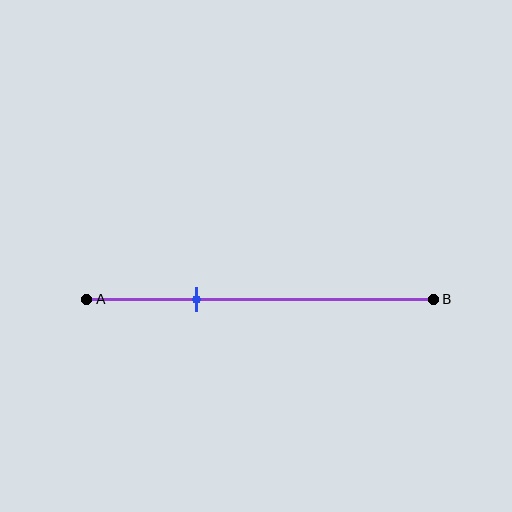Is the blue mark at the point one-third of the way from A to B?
Yes, the mark is approximately at the one-third point.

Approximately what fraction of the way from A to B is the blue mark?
The blue mark is approximately 30% of the way from A to B.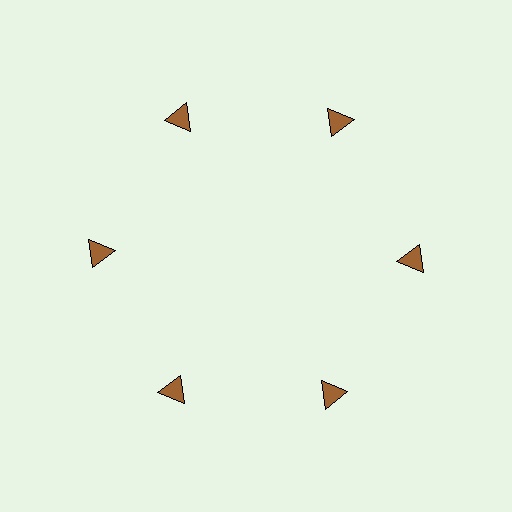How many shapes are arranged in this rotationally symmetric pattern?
There are 6 shapes, arranged in 6 groups of 1.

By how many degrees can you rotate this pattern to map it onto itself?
The pattern maps onto itself every 60 degrees of rotation.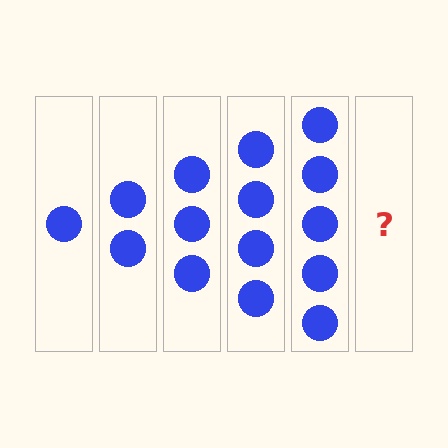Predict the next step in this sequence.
The next step is 6 circles.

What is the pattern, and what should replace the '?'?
The pattern is that each step adds one more circle. The '?' should be 6 circles.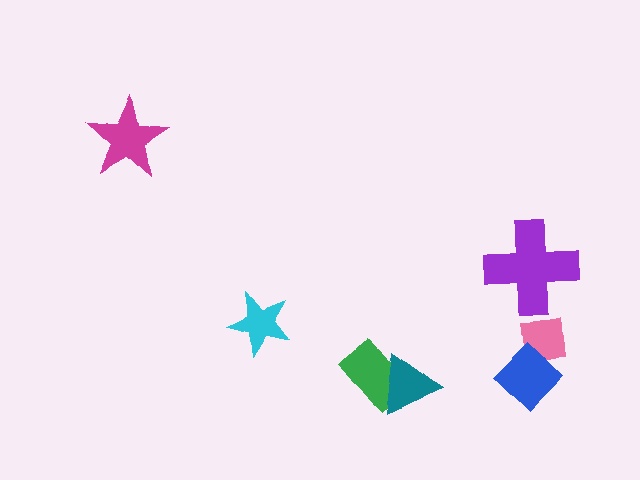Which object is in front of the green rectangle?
The teal triangle is in front of the green rectangle.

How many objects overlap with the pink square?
1 object overlaps with the pink square.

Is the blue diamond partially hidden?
No, no other shape covers it.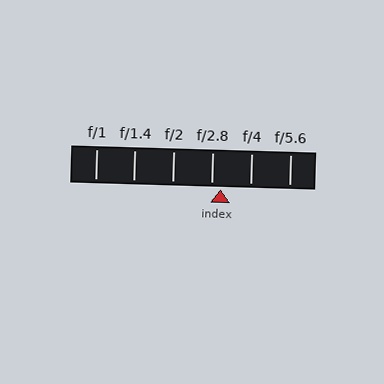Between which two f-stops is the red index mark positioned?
The index mark is between f/2.8 and f/4.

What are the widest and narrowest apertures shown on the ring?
The widest aperture shown is f/1 and the narrowest is f/5.6.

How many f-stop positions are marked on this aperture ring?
There are 6 f-stop positions marked.